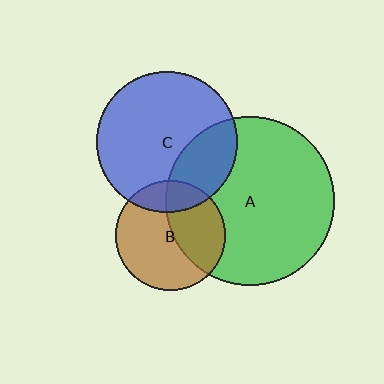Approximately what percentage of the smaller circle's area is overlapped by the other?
Approximately 20%.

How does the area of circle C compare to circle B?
Approximately 1.7 times.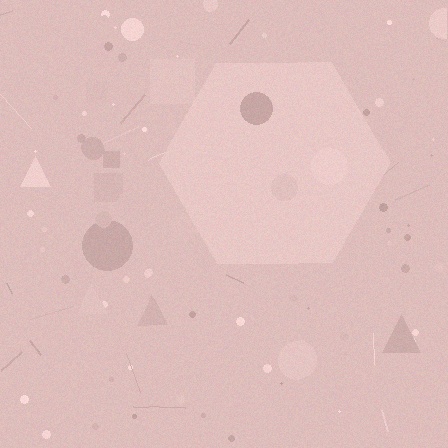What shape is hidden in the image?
A hexagon is hidden in the image.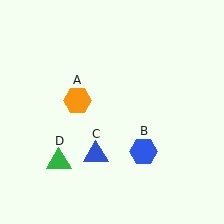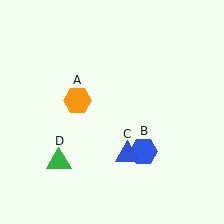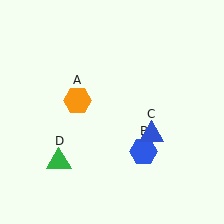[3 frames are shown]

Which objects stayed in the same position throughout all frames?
Orange hexagon (object A) and blue hexagon (object B) and green triangle (object D) remained stationary.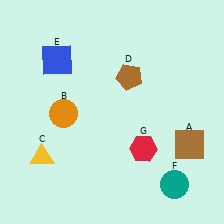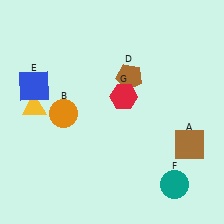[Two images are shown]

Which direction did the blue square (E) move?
The blue square (E) moved down.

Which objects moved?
The objects that moved are: the yellow triangle (C), the blue square (E), the red hexagon (G).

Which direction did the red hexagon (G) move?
The red hexagon (G) moved up.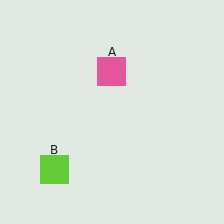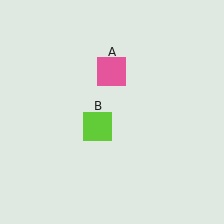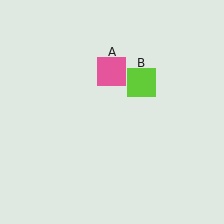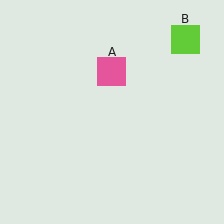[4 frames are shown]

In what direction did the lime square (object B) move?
The lime square (object B) moved up and to the right.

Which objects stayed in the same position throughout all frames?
Pink square (object A) remained stationary.